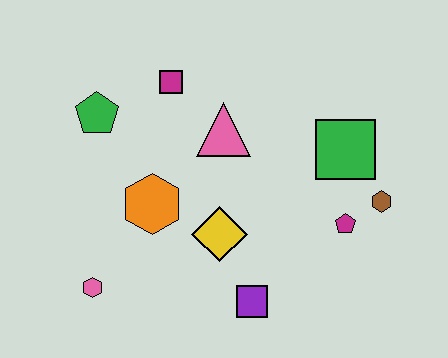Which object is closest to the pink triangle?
The magenta square is closest to the pink triangle.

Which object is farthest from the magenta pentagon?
The green pentagon is farthest from the magenta pentagon.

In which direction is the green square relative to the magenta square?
The green square is to the right of the magenta square.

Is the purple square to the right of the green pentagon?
Yes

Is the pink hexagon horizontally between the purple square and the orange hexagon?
No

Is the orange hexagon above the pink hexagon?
Yes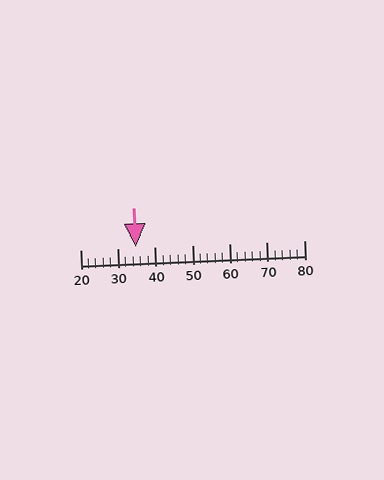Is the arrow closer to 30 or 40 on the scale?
The arrow is closer to 30.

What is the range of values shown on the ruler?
The ruler shows values from 20 to 80.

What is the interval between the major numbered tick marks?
The major tick marks are spaced 10 units apart.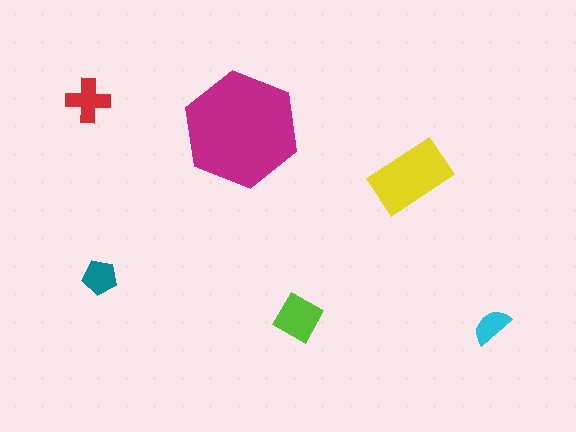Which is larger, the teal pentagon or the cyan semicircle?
The teal pentagon.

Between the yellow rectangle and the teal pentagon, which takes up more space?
The yellow rectangle.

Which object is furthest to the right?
The cyan semicircle is rightmost.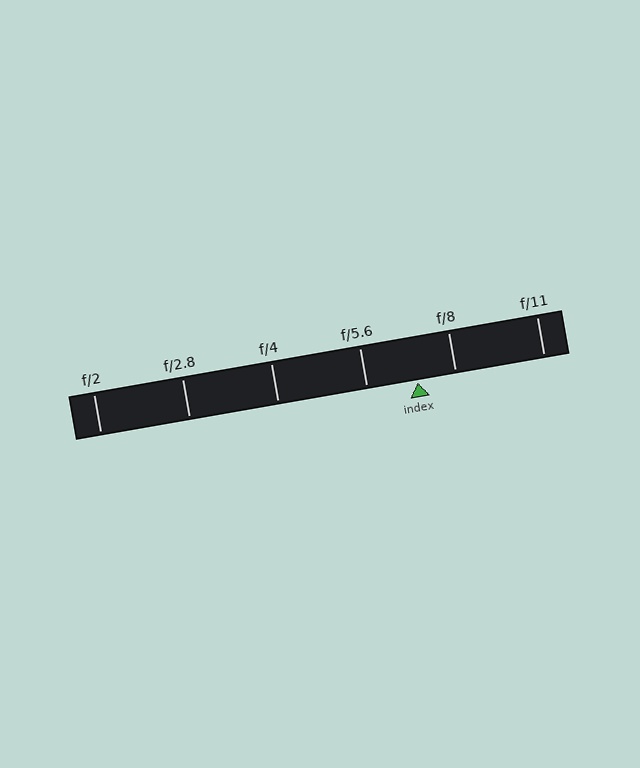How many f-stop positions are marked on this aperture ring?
There are 6 f-stop positions marked.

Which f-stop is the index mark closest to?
The index mark is closest to f/8.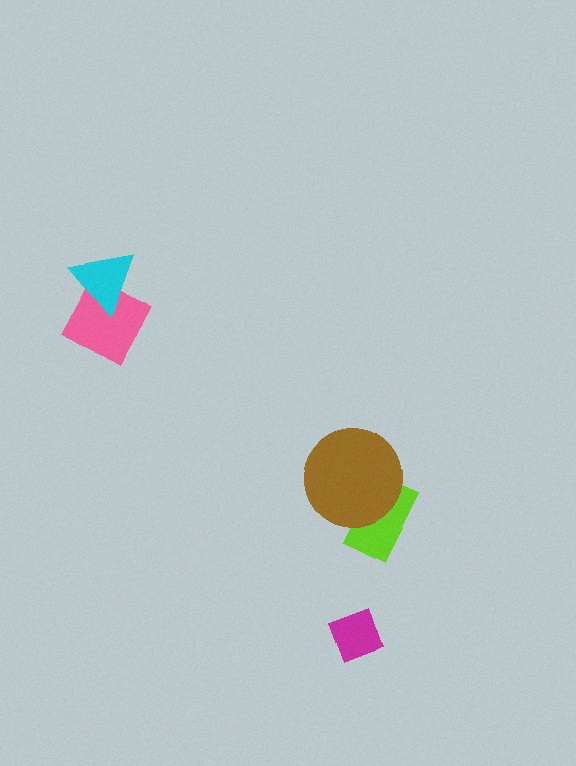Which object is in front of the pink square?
The cyan triangle is in front of the pink square.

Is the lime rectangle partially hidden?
Yes, it is partially covered by another shape.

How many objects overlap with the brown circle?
1 object overlaps with the brown circle.